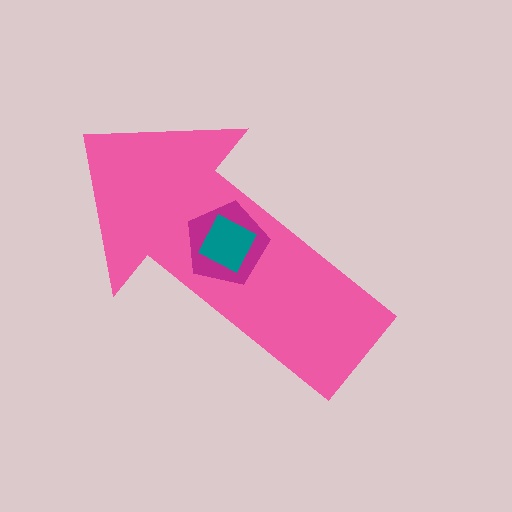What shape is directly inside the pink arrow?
The magenta pentagon.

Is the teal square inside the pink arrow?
Yes.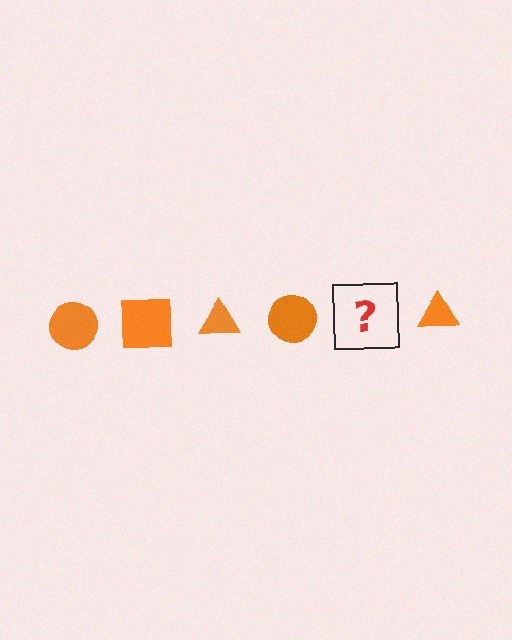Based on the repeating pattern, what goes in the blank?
The blank should be an orange square.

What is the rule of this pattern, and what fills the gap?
The rule is that the pattern cycles through circle, square, triangle shapes in orange. The gap should be filled with an orange square.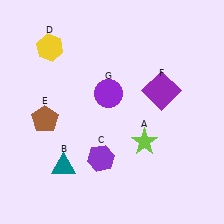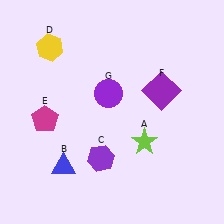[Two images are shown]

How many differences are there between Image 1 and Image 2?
There are 2 differences between the two images.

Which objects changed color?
B changed from teal to blue. E changed from brown to magenta.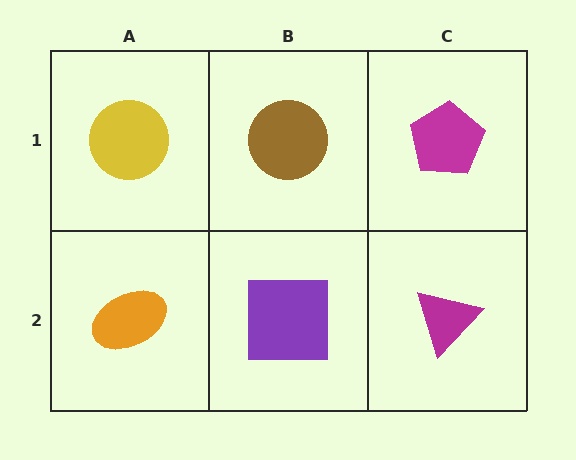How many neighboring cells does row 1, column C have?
2.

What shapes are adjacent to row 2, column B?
A brown circle (row 1, column B), an orange ellipse (row 2, column A), a magenta triangle (row 2, column C).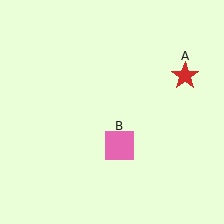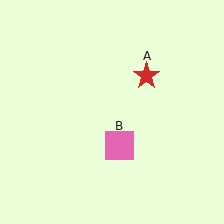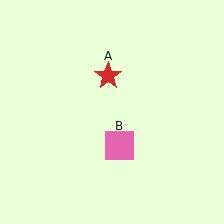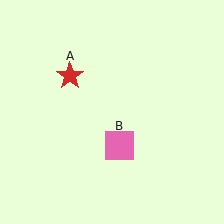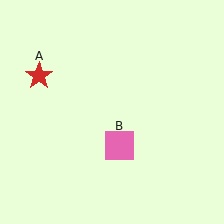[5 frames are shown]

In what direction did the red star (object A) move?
The red star (object A) moved left.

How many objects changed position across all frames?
1 object changed position: red star (object A).